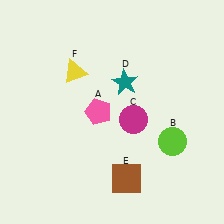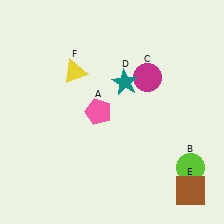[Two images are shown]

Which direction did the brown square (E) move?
The brown square (E) moved right.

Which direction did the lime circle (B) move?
The lime circle (B) moved down.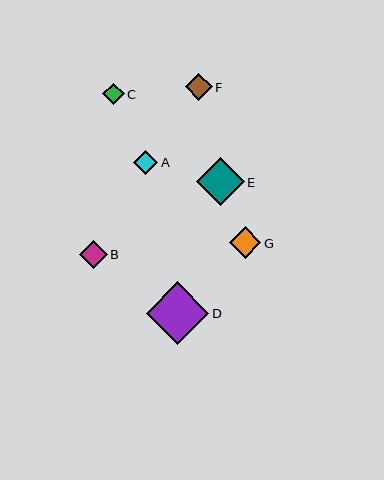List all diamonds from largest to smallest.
From largest to smallest: D, E, G, B, F, A, C.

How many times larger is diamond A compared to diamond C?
Diamond A is approximately 1.1 times the size of diamond C.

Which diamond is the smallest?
Diamond C is the smallest with a size of approximately 22 pixels.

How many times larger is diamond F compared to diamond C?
Diamond F is approximately 1.2 times the size of diamond C.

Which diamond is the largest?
Diamond D is the largest with a size of approximately 62 pixels.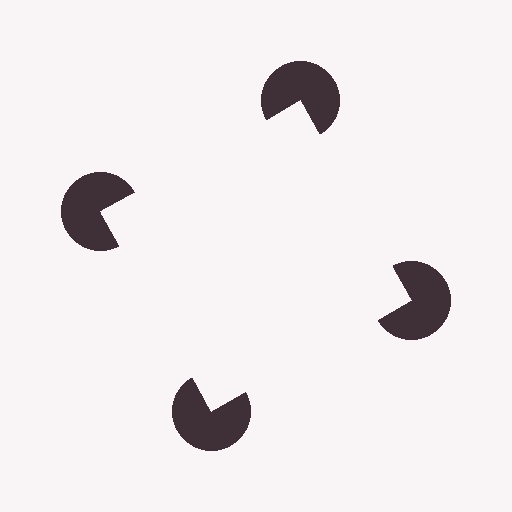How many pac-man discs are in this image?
There are 4 — one at each vertex of the illusory square.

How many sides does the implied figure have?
4 sides.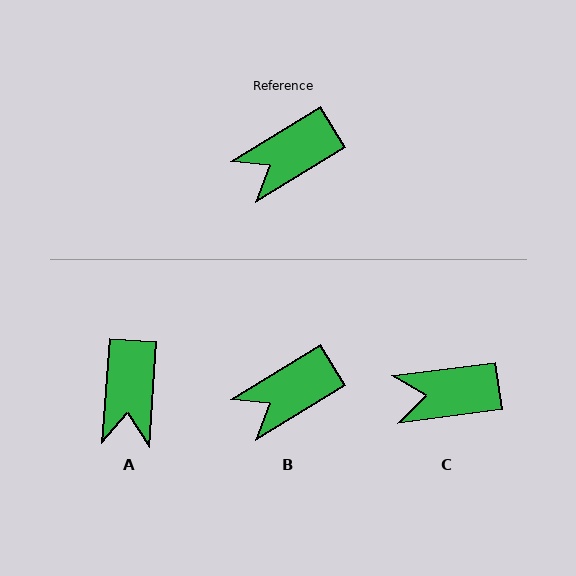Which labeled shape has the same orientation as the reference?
B.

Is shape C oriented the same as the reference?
No, it is off by about 24 degrees.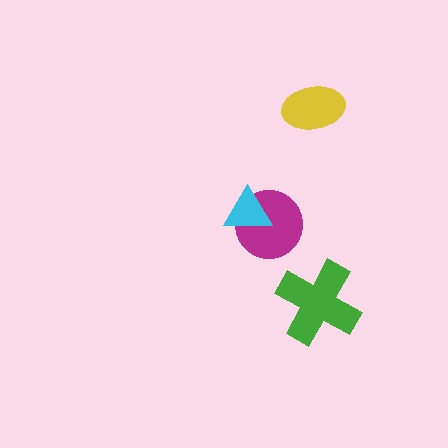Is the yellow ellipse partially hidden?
No, no other shape covers it.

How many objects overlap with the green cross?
0 objects overlap with the green cross.